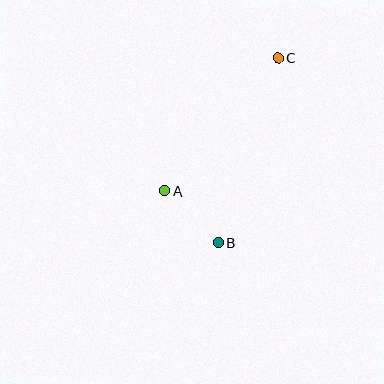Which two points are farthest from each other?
Points B and C are farthest from each other.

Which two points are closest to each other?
Points A and B are closest to each other.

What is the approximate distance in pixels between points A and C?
The distance between A and C is approximately 175 pixels.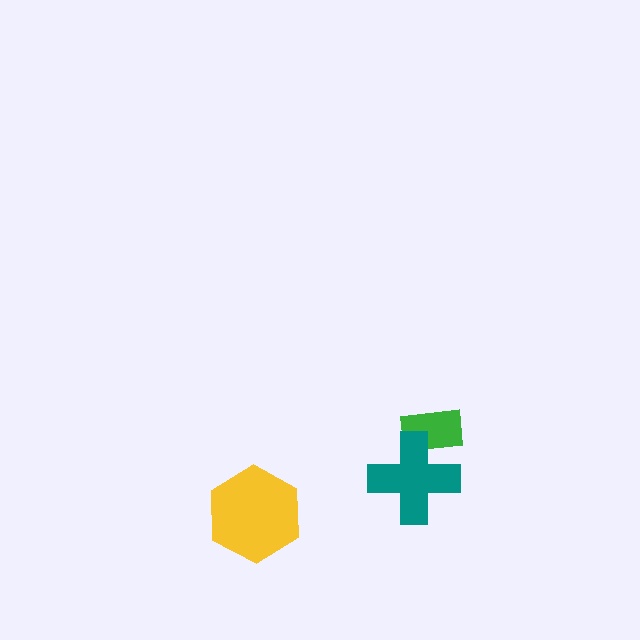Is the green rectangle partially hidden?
Yes, it is partially covered by another shape.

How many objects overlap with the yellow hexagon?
0 objects overlap with the yellow hexagon.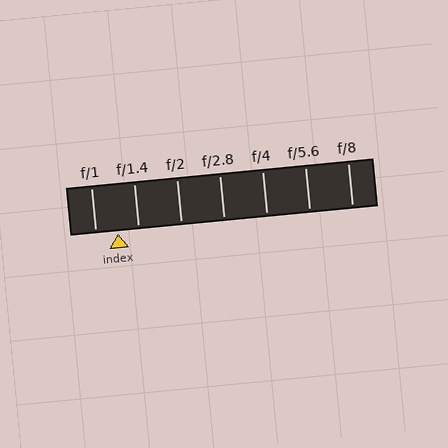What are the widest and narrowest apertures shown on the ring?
The widest aperture shown is f/1 and the narrowest is f/8.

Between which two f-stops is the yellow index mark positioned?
The index mark is between f/1 and f/1.4.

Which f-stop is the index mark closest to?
The index mark is closest to f/1.4.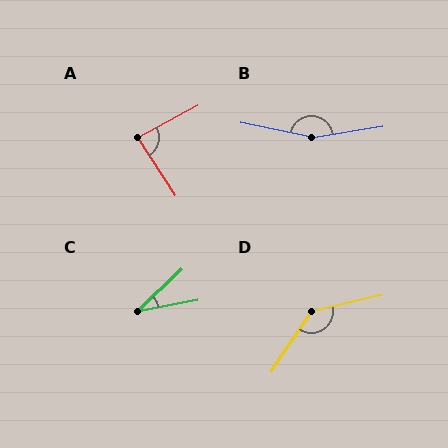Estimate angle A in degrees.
Approximately 86 degrees.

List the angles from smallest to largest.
C (32°), A (86°), D (137°), B (159°).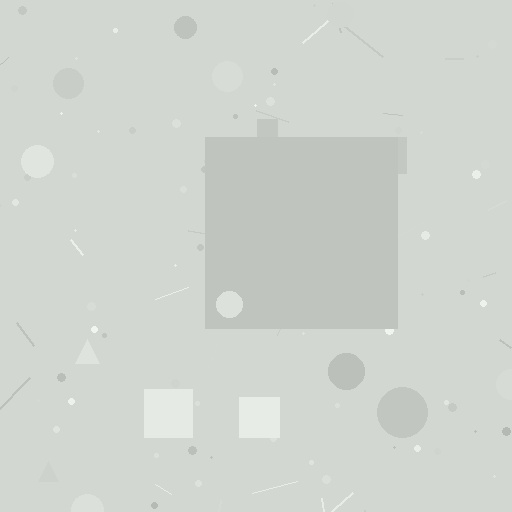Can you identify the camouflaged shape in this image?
The camouflaged shape is a square.